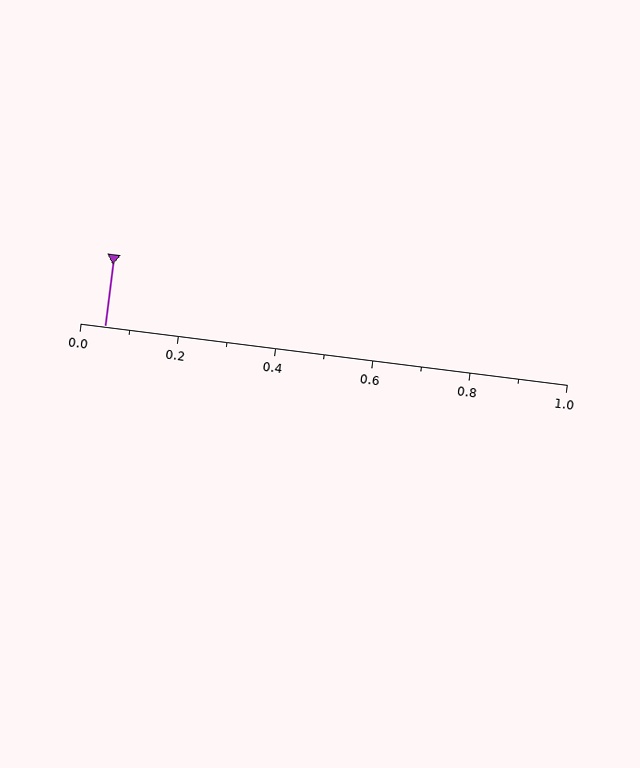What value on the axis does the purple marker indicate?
The marker indicates approximately 0.05.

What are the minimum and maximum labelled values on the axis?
The axis runs from 0.0 to 1.0.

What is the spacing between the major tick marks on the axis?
The major ticks are spaced 0.2 apart.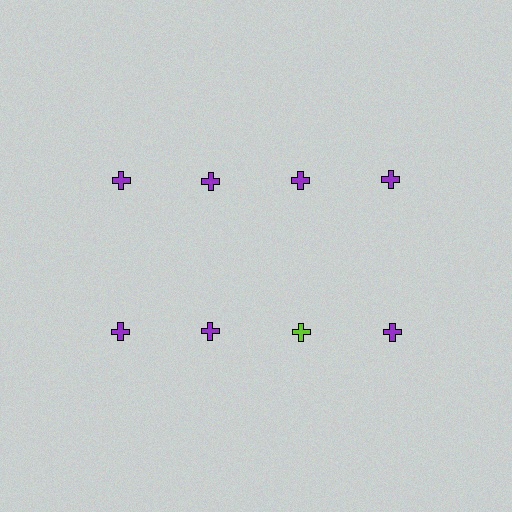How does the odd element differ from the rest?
It has a different color: lime instead of purple.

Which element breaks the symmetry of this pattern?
The lime cross in the second row, center column breaks the symmetry. All other shapes are purple crosses.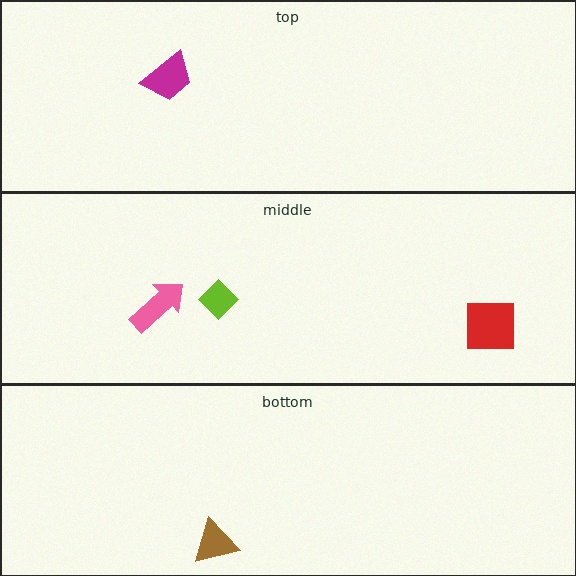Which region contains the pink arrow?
The middle region.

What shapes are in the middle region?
The pink arrow, the lime diamond, the red square.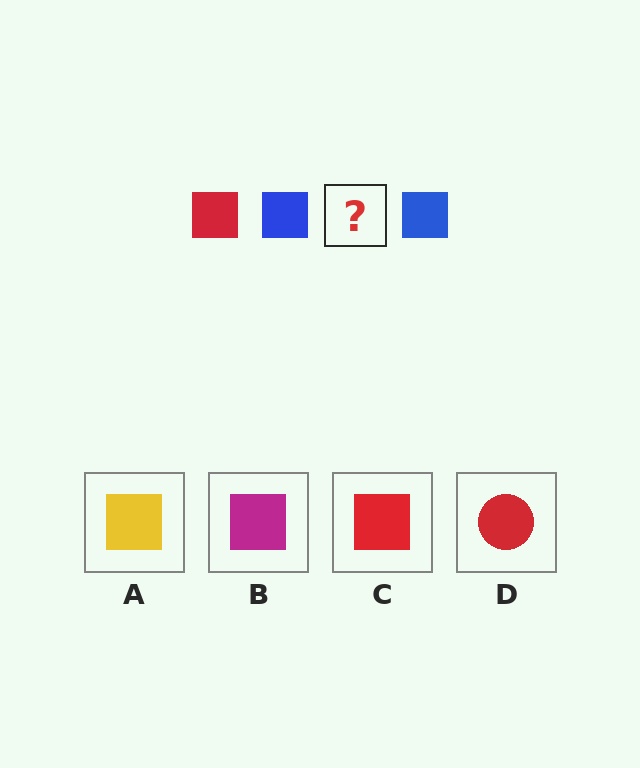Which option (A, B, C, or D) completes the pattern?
C.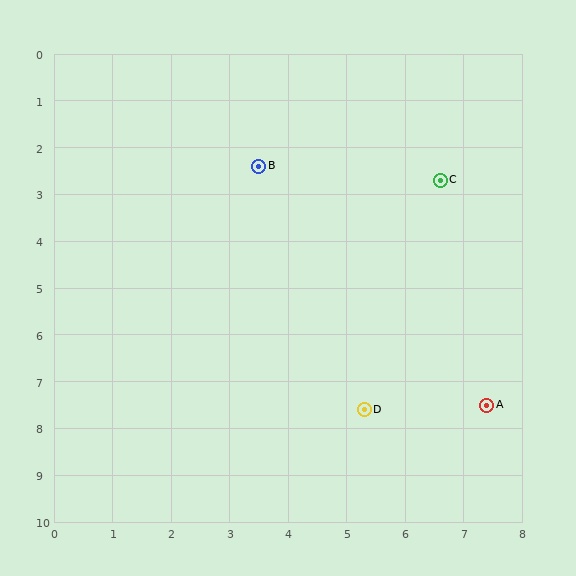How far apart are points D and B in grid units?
Points D and B are about 5.5 grid units apart.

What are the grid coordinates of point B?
Point B is at approximately (3.5, 2.4).